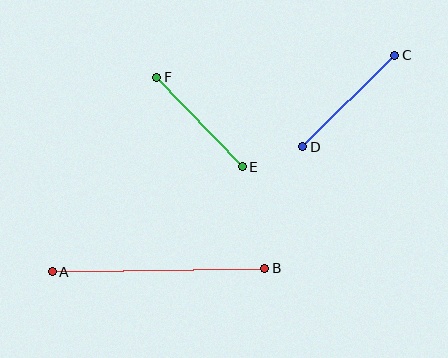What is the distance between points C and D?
The distance is approximately 130 pixels.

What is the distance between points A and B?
The distance is approximately 213 pixels.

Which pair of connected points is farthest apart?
Points A and B are farthest apart.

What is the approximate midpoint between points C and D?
The midpoint is at approximately (349, 101) pixels.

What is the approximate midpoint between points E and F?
The midpoint is at approximately (199, 122) pixels.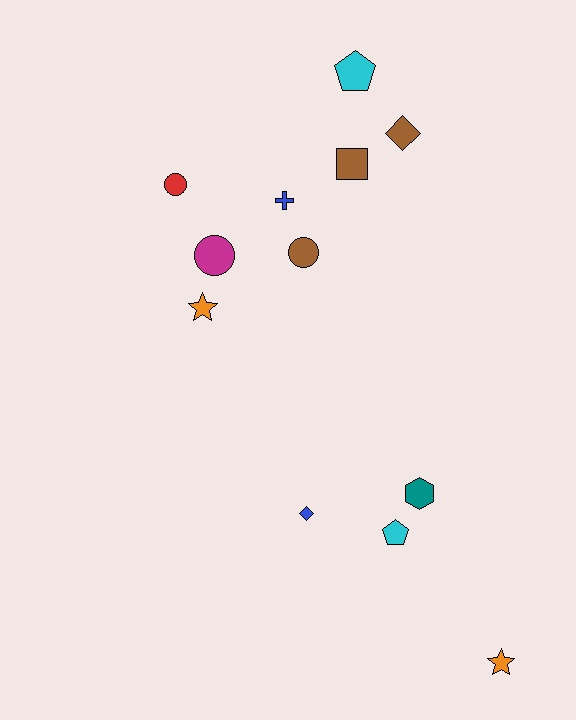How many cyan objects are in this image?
There are 2 cyan objects.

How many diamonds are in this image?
There are 2 diamonds.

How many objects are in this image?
There are 12 objects.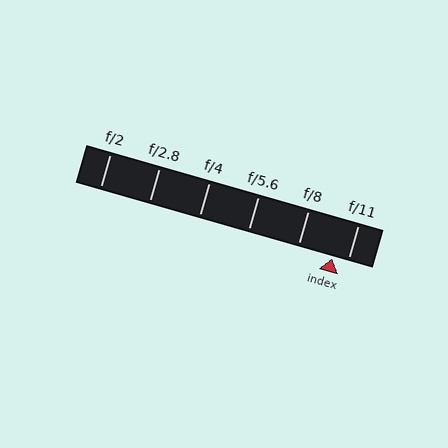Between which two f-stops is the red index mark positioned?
The index mark is between f/8 and f/11.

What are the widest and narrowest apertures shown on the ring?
The widest aperture shown is f/2 and the narrowest is f/11.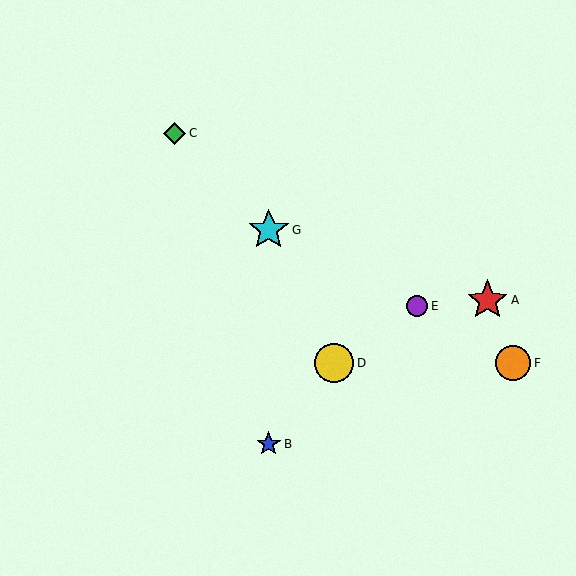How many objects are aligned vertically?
2 objects (B, G) are aligned vertically.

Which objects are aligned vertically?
Objects B, G are aligned vertically.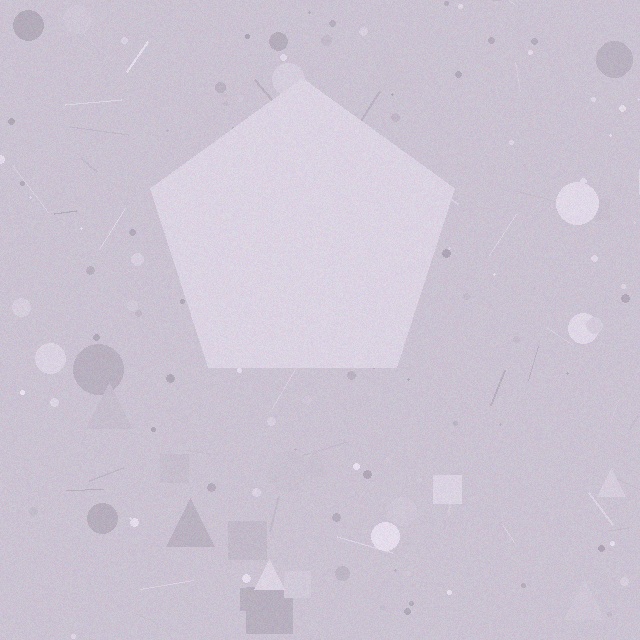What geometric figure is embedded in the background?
A pentagon is embedded in the background.